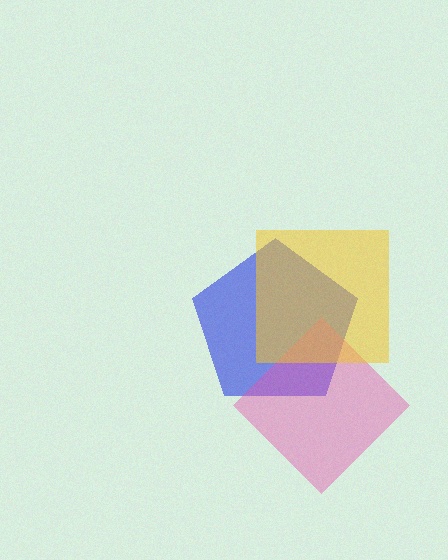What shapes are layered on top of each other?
The layered shapes are: a blue pentagon, a pink diamond, a yellow square.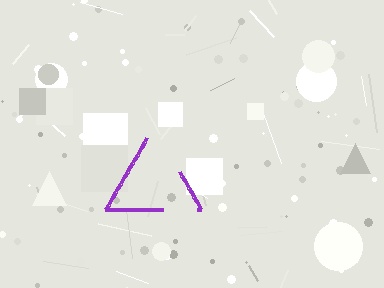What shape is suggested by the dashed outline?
The dashed outline suggests a triangle.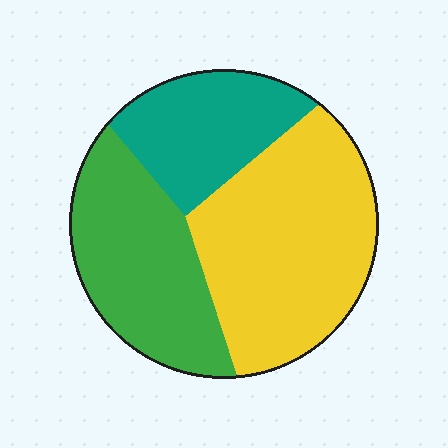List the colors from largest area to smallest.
From largest to smallest: yellow, green, teal.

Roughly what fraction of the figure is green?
Green covers about 30% of the figure.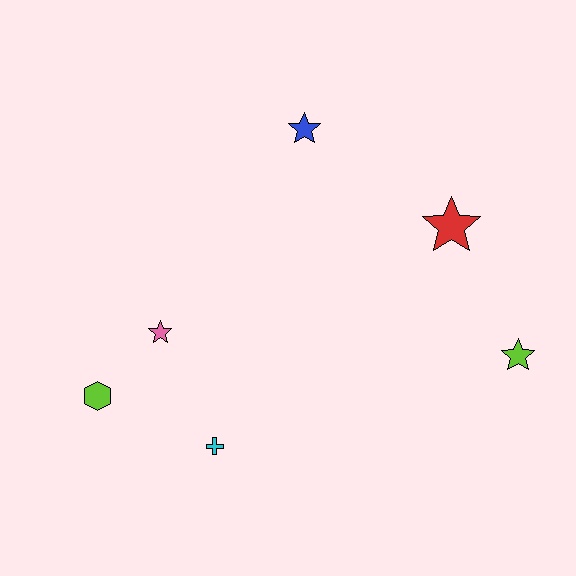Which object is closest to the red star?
The lime star is closest to the red star.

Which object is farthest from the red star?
The lime hexagon is farthest from the red star.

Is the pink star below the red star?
Yes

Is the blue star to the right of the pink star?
Yes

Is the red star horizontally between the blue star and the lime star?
Yes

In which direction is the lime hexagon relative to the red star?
The lime hexagon is to the left of the red star.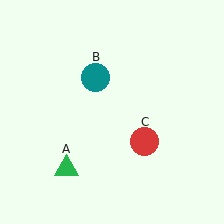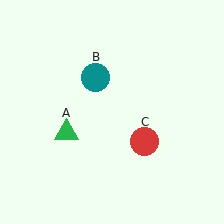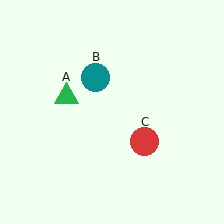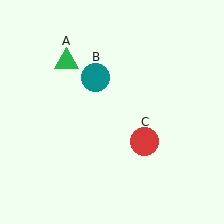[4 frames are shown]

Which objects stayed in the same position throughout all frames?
Teal circle (object B) and red circle (object C) remained stationary.